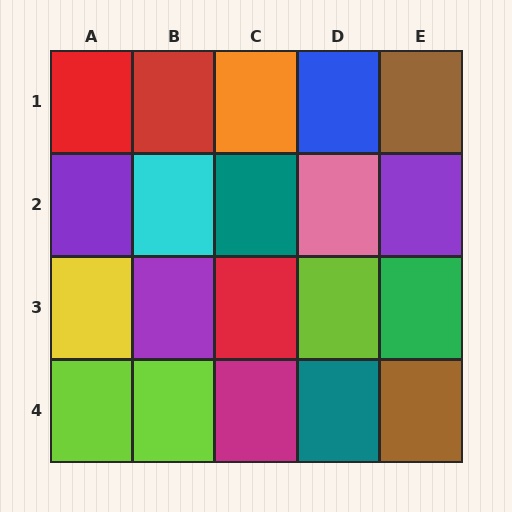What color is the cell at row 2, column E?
Purple.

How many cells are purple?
3 cells are purple.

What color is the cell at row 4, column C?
Magenta.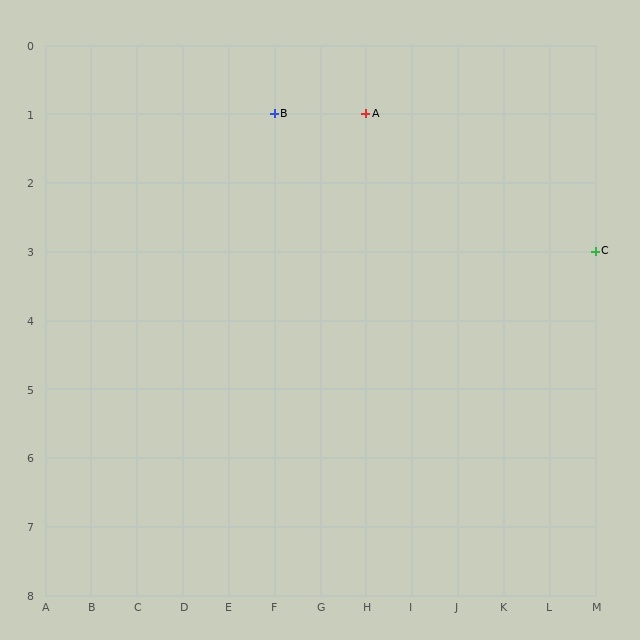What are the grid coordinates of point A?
Point A is at grid coordinates (H, 1).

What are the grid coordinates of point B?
Point B is at grid coordinates (F, 1).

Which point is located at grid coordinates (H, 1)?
Point A is at (H, 1).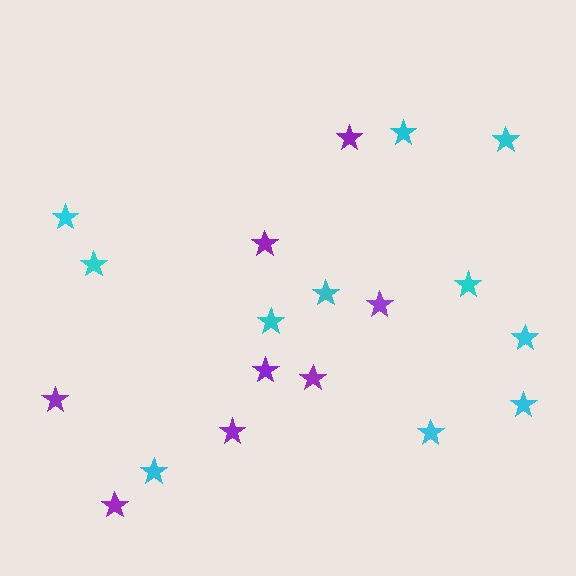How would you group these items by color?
There are 2 groups: one group of cyan stars (11) and one group of purple stars (8).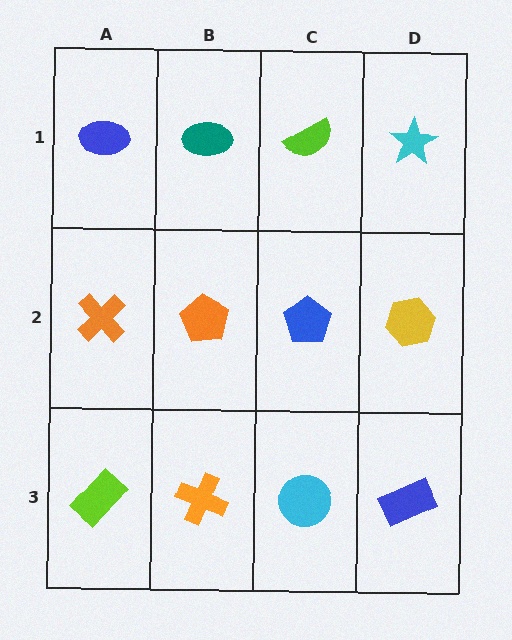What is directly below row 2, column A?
A lime rectangle.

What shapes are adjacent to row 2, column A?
A blue ellipse (row 1, column A), a lime rectangle (row 3, column A), an orange pentagon (row 2, column B).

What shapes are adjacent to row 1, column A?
An orange cross (row 2, column A), a teal ellipse (row 1, column B).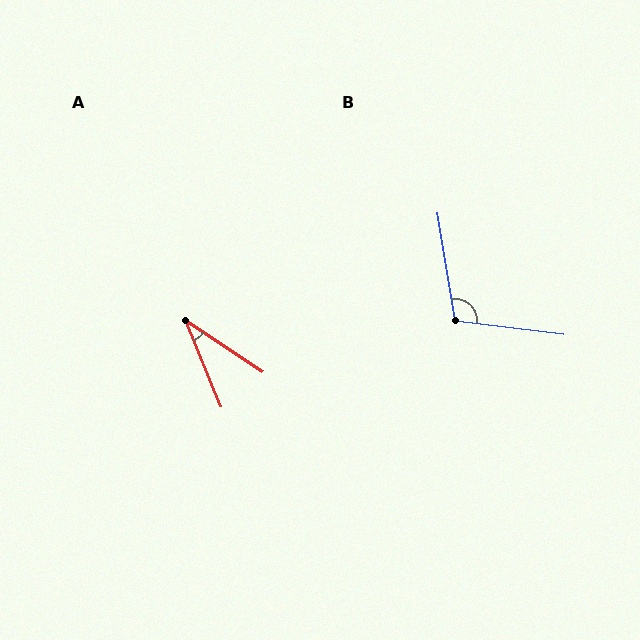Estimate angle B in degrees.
Approximately 106 degrees.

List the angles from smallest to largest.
A (34°), B (106°).